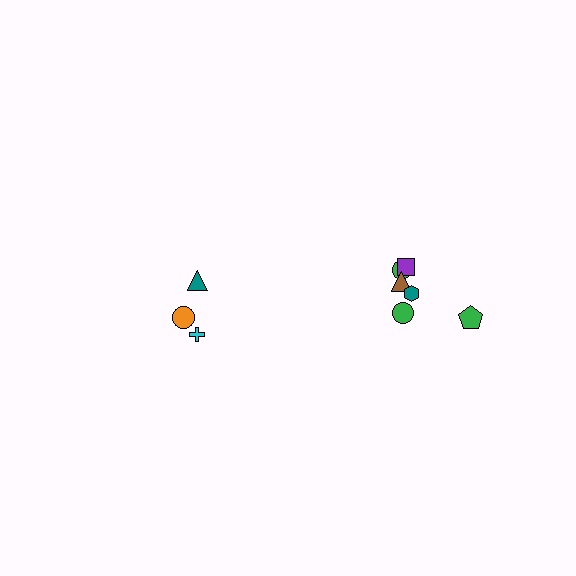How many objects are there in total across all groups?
There are 9 objects.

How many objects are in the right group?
There are 6 objects.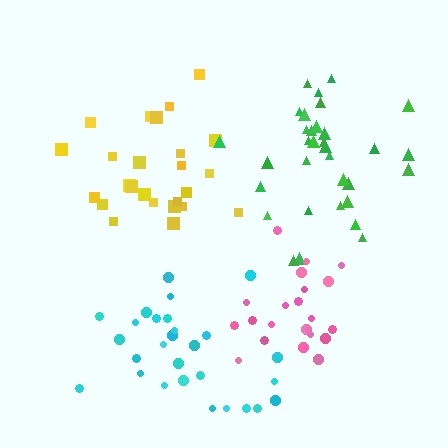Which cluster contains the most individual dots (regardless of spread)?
Green (33).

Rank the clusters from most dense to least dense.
pink, green, yellow, cyan.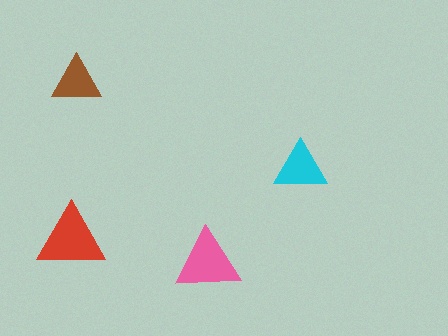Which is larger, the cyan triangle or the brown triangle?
The cyan one.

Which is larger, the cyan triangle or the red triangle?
The red one.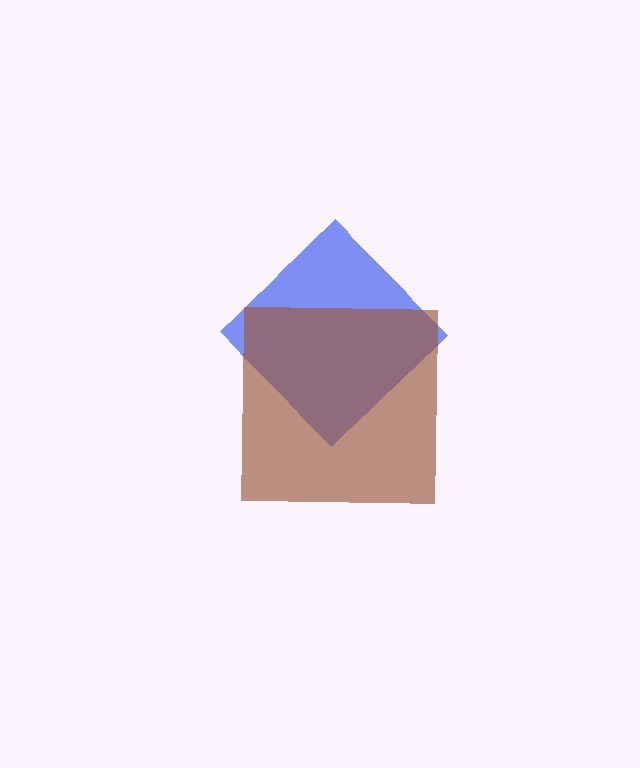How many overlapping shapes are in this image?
There are 2 overlapping shapes in the image.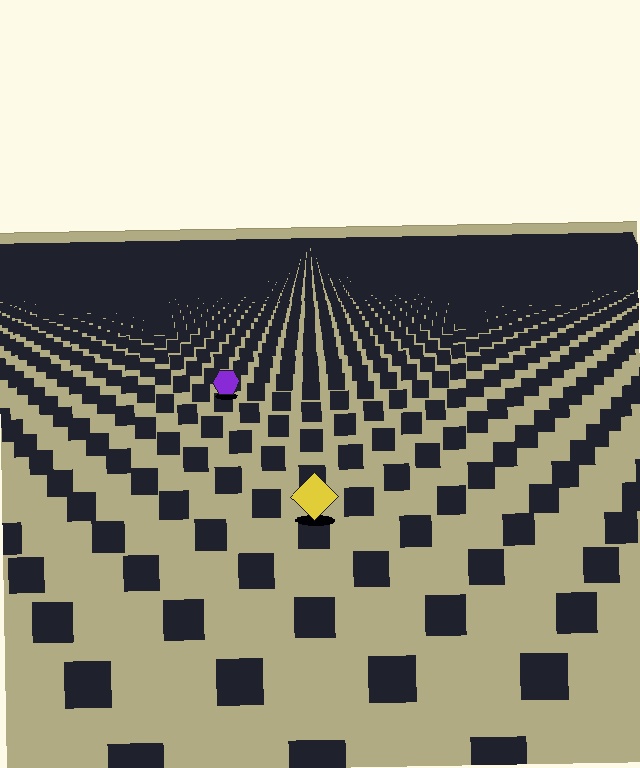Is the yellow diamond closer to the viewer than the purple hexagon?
Yes. The yellow diamond is closer — you can tell from the texture gradient: the ground texture is coarser near it.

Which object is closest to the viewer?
The yellow diamond is closest. The texture marks near it are larger and more spread out.